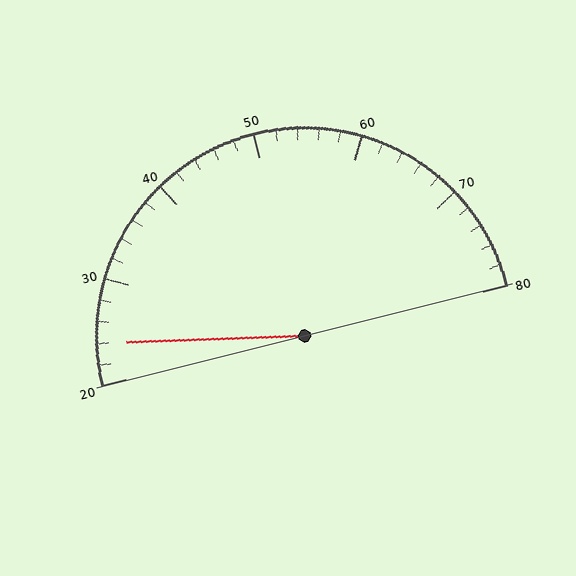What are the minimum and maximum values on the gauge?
The gauge ranges from 20 to 80.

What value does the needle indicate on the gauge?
The needle indicates approximately 24.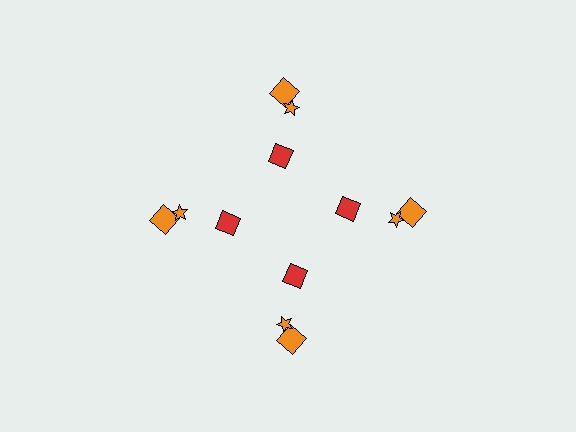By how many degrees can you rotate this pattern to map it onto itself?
The pattern maps onto itself every 90 degrees of rotation.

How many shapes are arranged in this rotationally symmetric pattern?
There are 12 shapes, arranged in 4 groups of 3.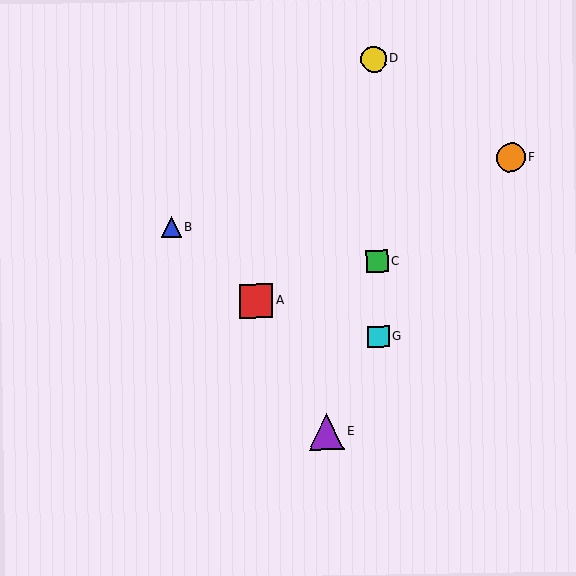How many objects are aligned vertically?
3 objects (C, D, G) are aligned vertically.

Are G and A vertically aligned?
No, G is at x≈378 and A is at x≈256.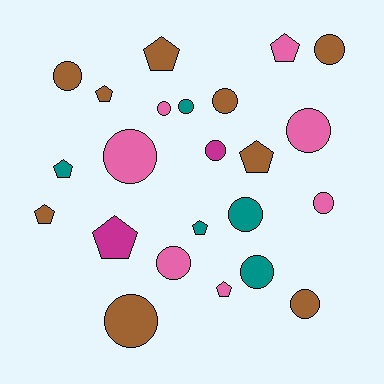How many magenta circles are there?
There is 1 magenta circle.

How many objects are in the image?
There are 23 objects.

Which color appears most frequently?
Brown, with 9 objects.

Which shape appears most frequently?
Circle, with 14 objects.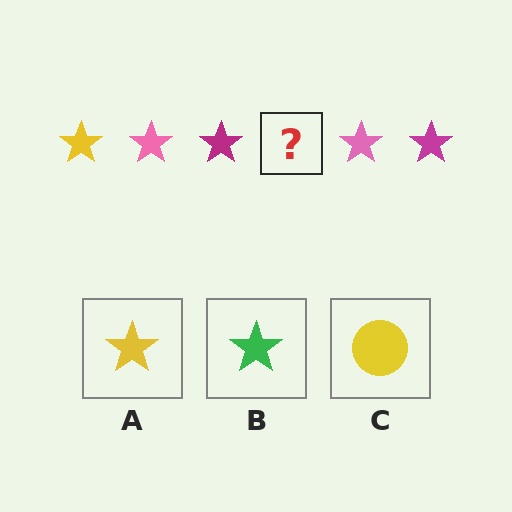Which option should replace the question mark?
Option A.